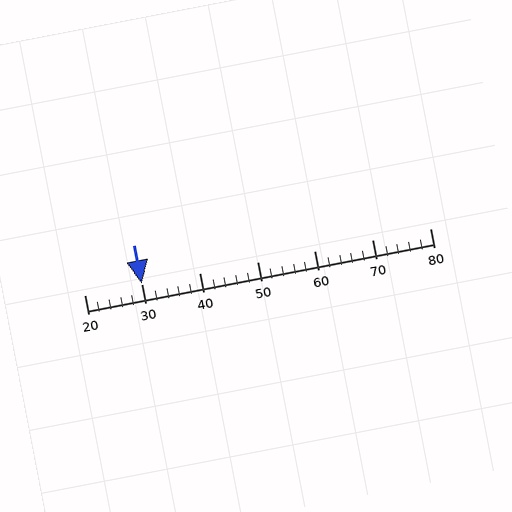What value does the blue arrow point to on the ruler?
The blue arrow points to approximately 30.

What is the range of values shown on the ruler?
The ruler shows values from 20 to 80.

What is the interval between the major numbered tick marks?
The major tick marks are spaced 10 units apart.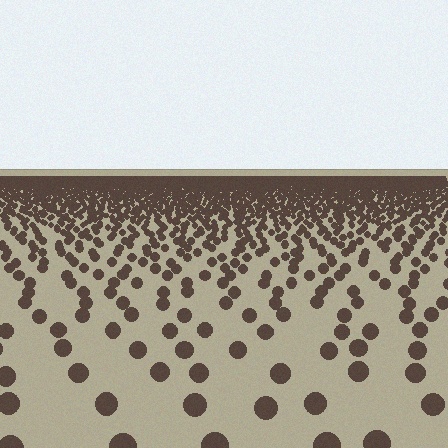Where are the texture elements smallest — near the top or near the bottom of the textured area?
Near the top.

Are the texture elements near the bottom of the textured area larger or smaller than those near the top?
Larger. Near the bottom, elements are closer to the viewer and appear at a bigger on-screen size.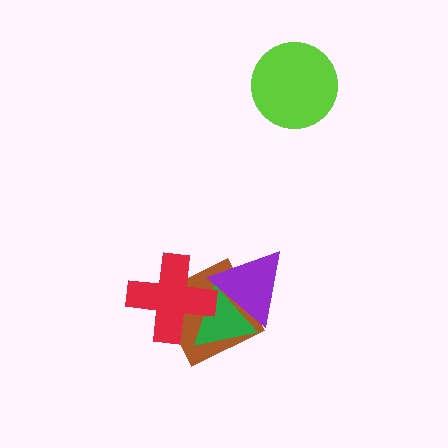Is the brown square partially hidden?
Yes, it is partially covered by another shape.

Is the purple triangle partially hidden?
Yes, it is partially covered by another shape.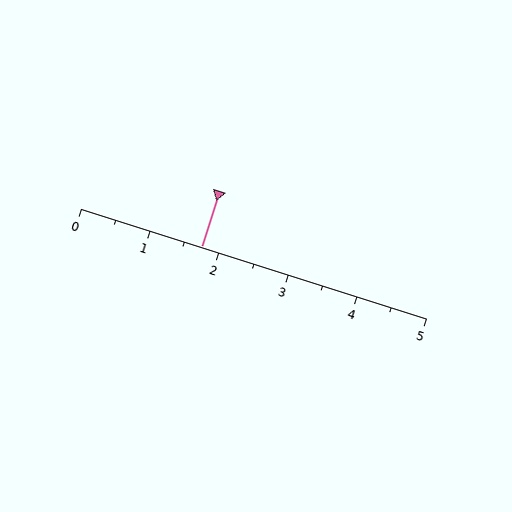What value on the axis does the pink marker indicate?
The marker indicates approximately 1.8.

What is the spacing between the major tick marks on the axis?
The major ticks are spaced 1 apart.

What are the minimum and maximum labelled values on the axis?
The axis runs from 0 to 5.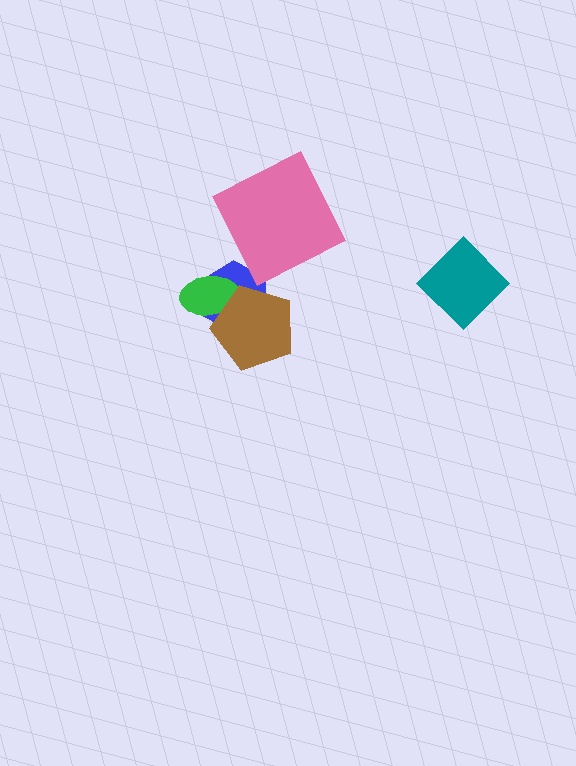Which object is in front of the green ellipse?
The brown pentagon is in front of the green ellipse.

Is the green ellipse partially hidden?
Yes, it is partially covered by another shape.